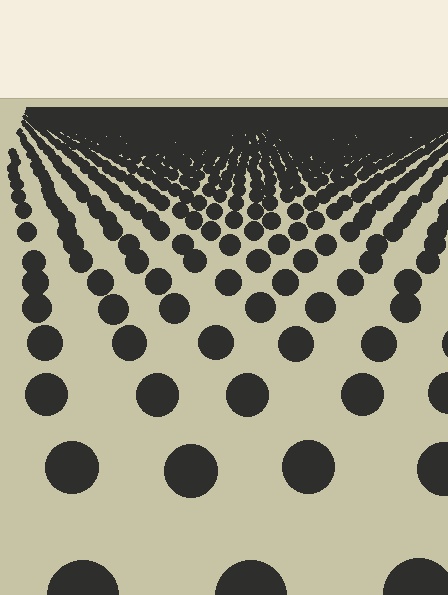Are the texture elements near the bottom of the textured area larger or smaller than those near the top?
Larger. Near the bottom, elements are closer to the viewer and appear at a bigger on-screen size.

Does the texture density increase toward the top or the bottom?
Density increases toward the top.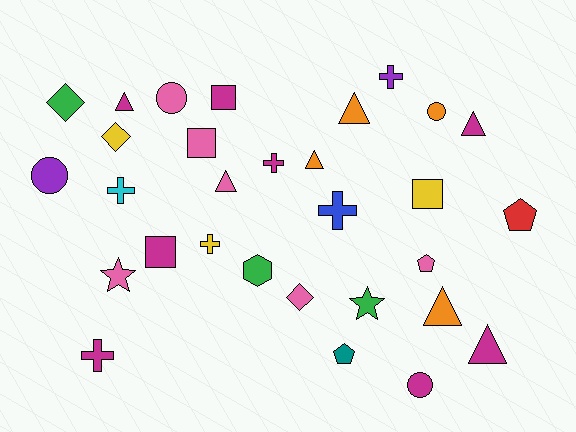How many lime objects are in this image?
There are no lime objects.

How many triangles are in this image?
There are 7 triangles.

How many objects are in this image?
There are 30 objects.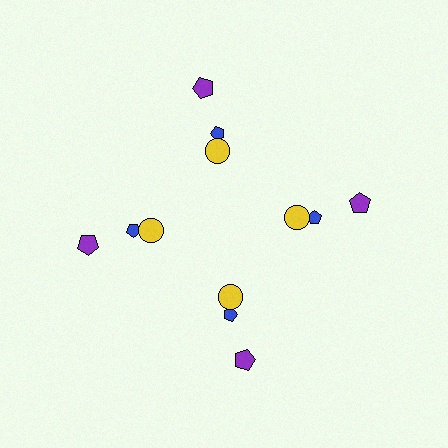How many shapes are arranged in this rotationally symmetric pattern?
There are 12 shapes, arranged in 4 groups of 3.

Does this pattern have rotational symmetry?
Yes, this pattern has 4-fold rotational symmetry. It looks the same after rotating 90 degrees around the center.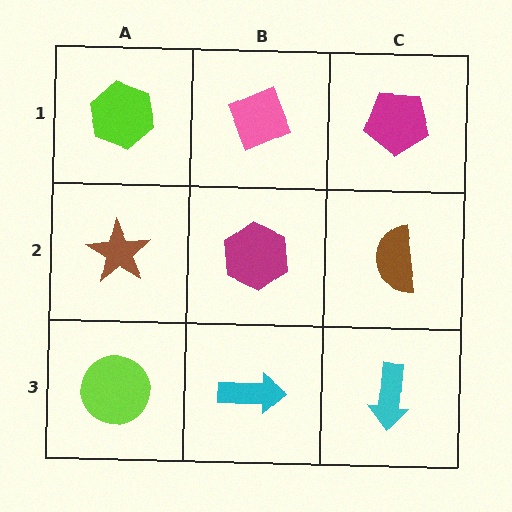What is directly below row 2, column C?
A cyan arrow.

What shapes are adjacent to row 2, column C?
A magenta pentagon (row 1, column C), a cyan arrow (row 3, column C), a magenta hexagon (row 2, column B).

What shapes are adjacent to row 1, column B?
A magenta hexagon (row 2, column B), a lime hexagon (row 1, column A), a magenta pentagon (row 1, column C).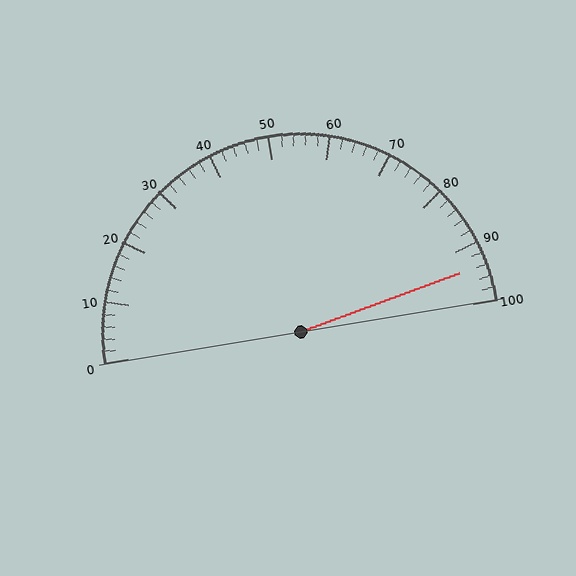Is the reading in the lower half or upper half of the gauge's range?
The reading is in the upper half of the range (0 to 100).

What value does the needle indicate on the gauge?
The needle indicates approximately 94.